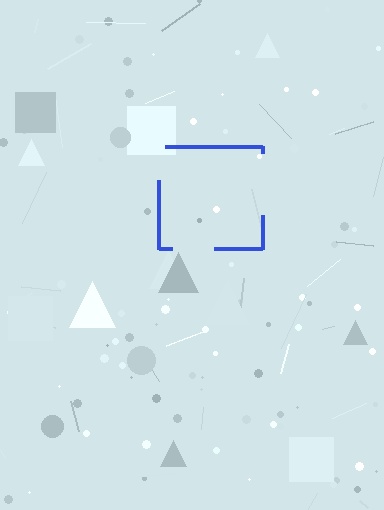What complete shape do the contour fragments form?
The contour fragments form a square.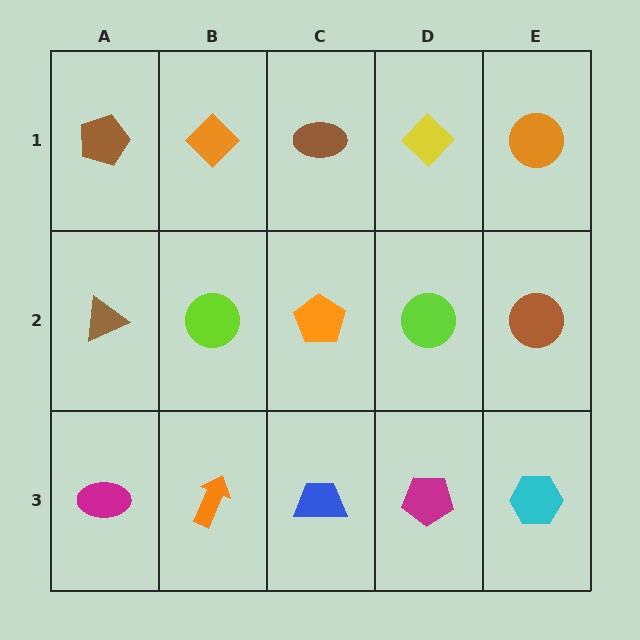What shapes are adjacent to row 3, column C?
An orange pentagon (row 2, column C), an orange arrow (row 3, column B), a magenta pentagon (row 3, column D).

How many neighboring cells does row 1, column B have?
3.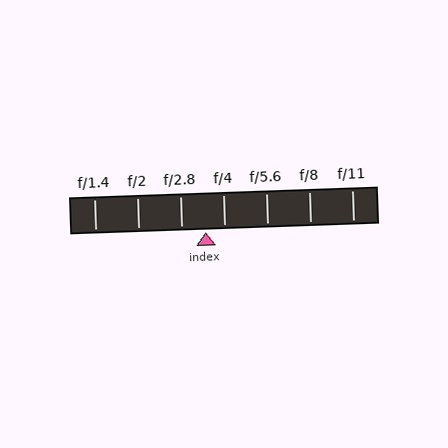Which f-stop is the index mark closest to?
The index mark is closest to f/4.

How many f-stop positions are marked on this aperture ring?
There are 7 f-stop positions marked.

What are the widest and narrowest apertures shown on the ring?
The widest aperture shown is f/1.4 and the narrowest is f/11.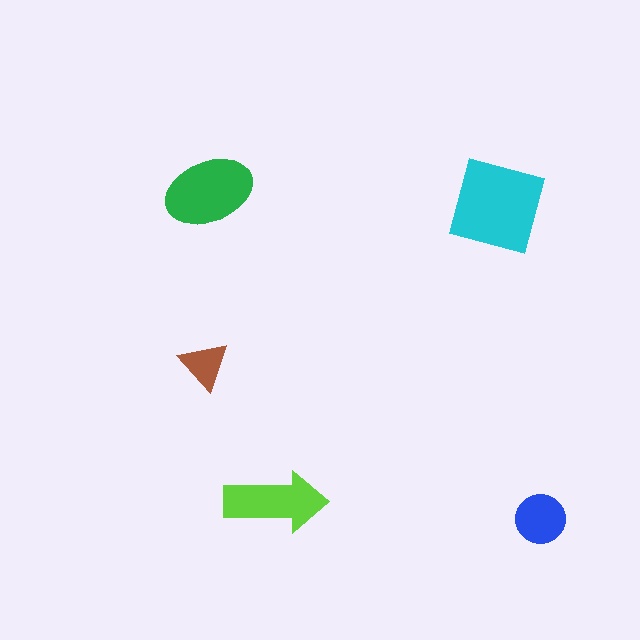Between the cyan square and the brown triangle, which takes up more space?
The cyan square.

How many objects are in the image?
There are 5 objects in the image.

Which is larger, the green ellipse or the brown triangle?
The green ellipse.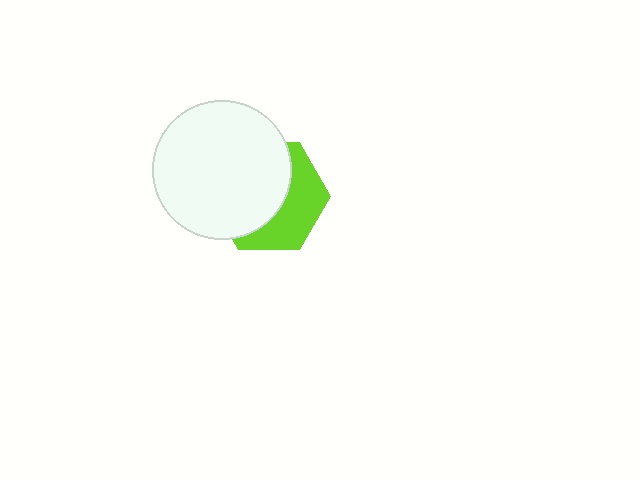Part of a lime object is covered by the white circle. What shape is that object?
It is a hexagon.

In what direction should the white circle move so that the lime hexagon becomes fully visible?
The white circle should move toward the upper-left. That is the shortest direction to clear the overlap and leave the lime hexagon fully visible.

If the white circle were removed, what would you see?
You would see the complete lime hexagon.